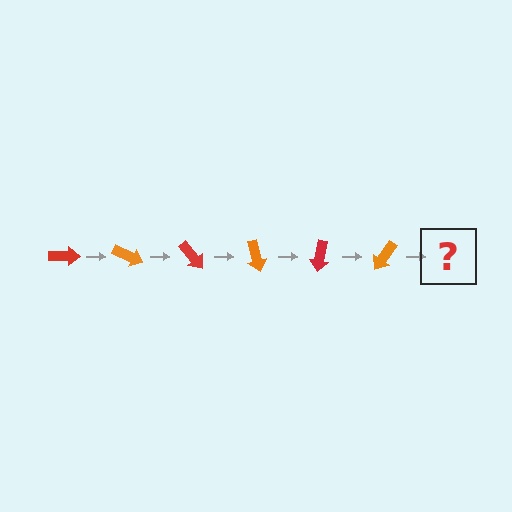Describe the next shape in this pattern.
It should be a red arrow, rotated 150 degrees from the start.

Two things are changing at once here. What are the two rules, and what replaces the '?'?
The two rules are that it rotates 25 degrees each step and the color cycles through red and orange. The '?' should be a red arrow, rotated 150 degrees from the start.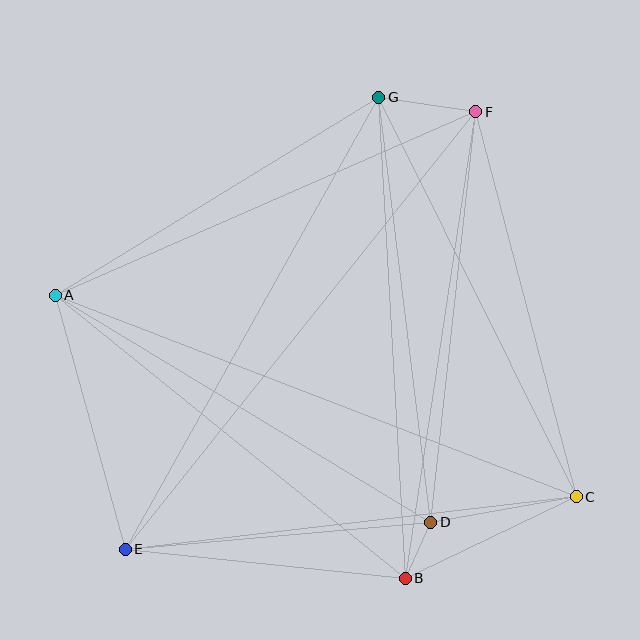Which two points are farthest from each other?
Points E and F are farthest from each other.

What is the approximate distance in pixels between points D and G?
The distance between D and G is approximately 428 pixels.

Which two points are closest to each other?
Points B and D are closest to each other.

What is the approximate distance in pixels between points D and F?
The distance between D and F is approximately 413 pixels.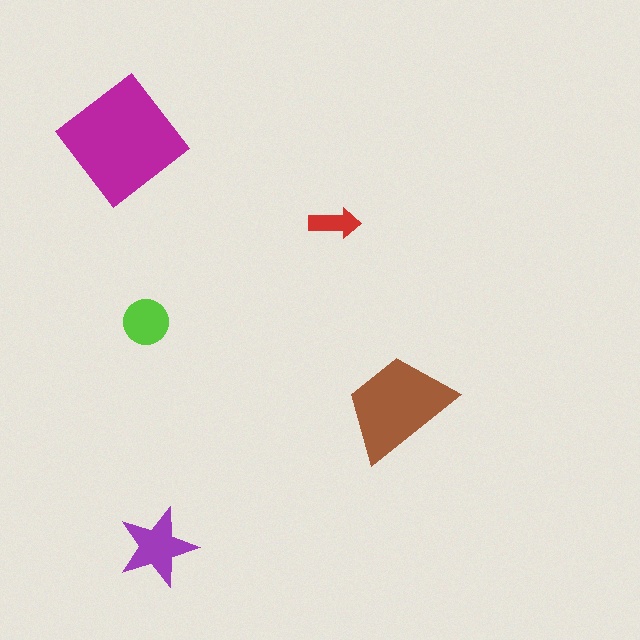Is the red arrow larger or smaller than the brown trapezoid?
Smaller.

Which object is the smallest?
The red arrow.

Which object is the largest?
The magenta diamond.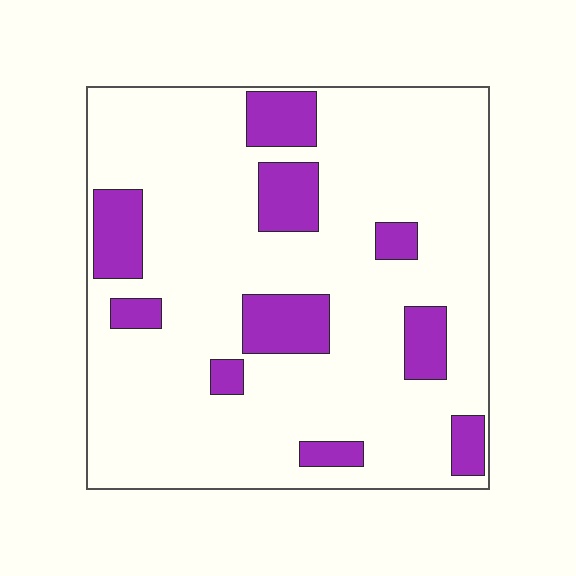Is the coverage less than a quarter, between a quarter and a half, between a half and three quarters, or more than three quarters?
Less than a quarter.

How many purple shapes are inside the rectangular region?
10.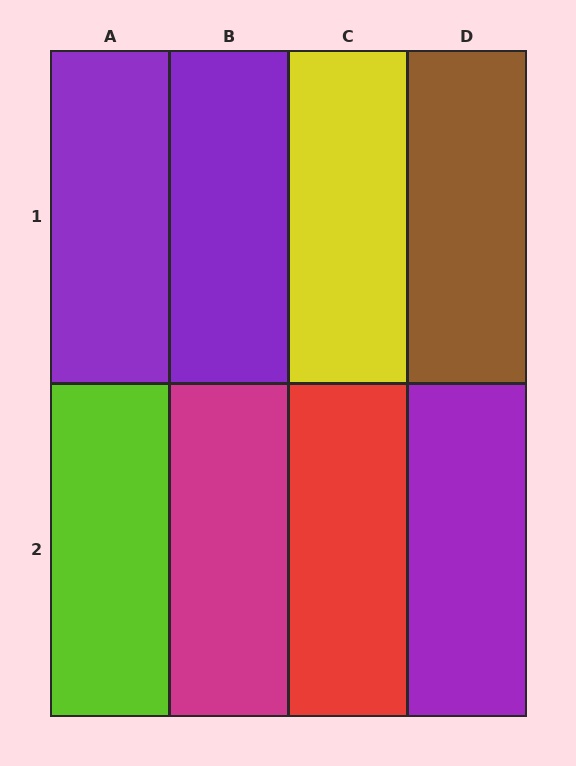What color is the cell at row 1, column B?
Purple.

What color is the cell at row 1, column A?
Purple.